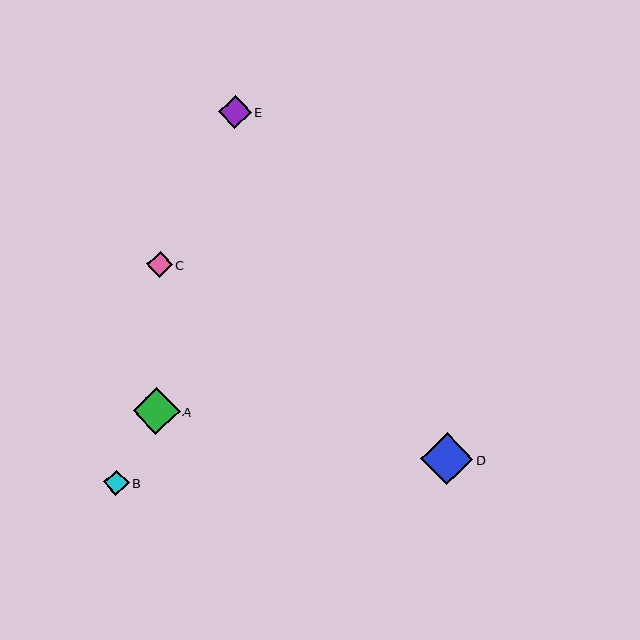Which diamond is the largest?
Diamond D is the largest with a size of approximately 52 pixels.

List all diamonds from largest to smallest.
From largest to smallest: D, A, E, C, B.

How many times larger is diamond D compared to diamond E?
Diamond D is approximately 1.6 times the size of diamond E.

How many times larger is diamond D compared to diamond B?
Diamond D is approximately 2.0 times the size of diamond B.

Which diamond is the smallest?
Diamond B is the smallest with a size of approximately 26 pixels.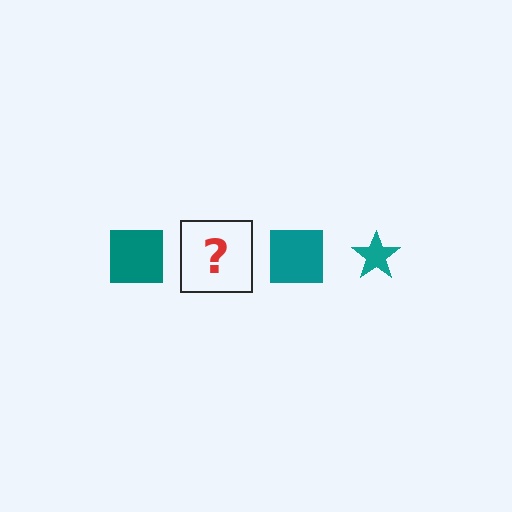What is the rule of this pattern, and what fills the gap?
The rule is that the pattern cycles through square, star shapes in teal. The gap should be filled with a teal star.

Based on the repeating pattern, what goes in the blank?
The blank should be a teal star.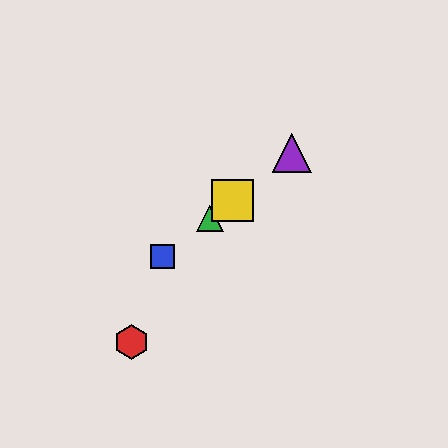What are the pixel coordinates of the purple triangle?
The purple triangle is at (292, 153).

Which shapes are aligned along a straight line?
The blue square, the green triangle, the yellow square, the purple triangle are aligned along a straight line.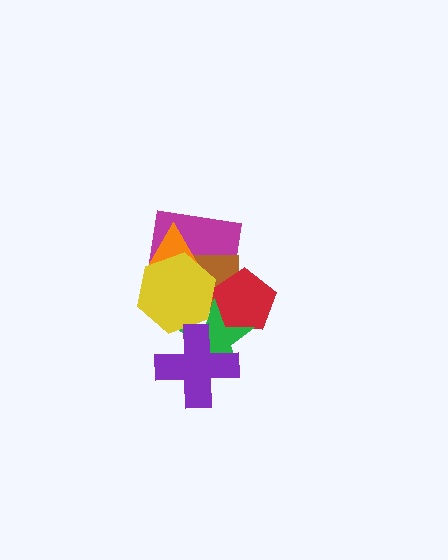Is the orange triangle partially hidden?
Yes, it is partially covered by another shape.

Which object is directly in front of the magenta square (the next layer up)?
The brown square is directly in front of the magenta square.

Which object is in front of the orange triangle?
The yellow hexagon is in front of the orange triangle.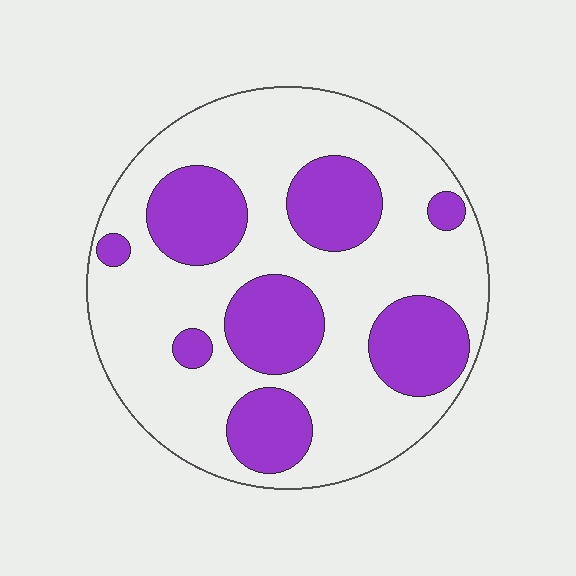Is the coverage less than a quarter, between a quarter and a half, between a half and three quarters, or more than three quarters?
Between a quarter and a half.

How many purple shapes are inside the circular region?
8.